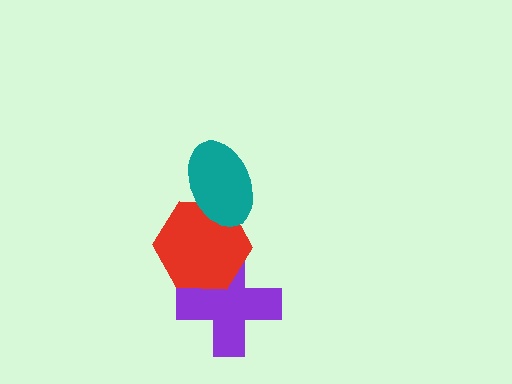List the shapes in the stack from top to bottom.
From top to bottom: the teal ellipse, the red hexagon, the purple cross.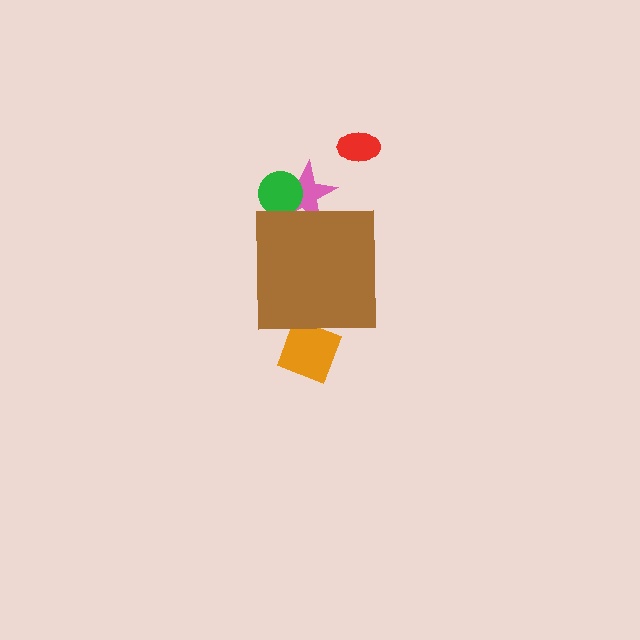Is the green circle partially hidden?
Yes, the green circle is partially hidden behind the brown square.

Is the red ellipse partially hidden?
No, the red ellipse is fully visible.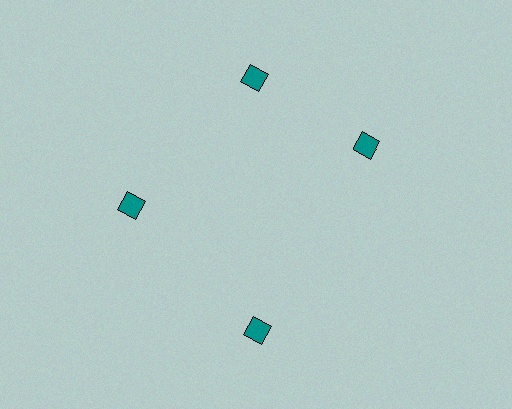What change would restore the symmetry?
The symmetry would be restored by rotating it back into even spacing with its neighbors so that all 4 diamonds sit at equal angles and equal distance from the center.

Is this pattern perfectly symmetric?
No. The 4 teal diamonds are arranged in a ring, but one element near the 3 o'clock position is rotated out of alignment along the ring, breaking the 4-fold rotational symmetry.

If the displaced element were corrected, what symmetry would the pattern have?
It would have 4-fold rotational symmetry — the pattern would map onto itself every 90 degrees.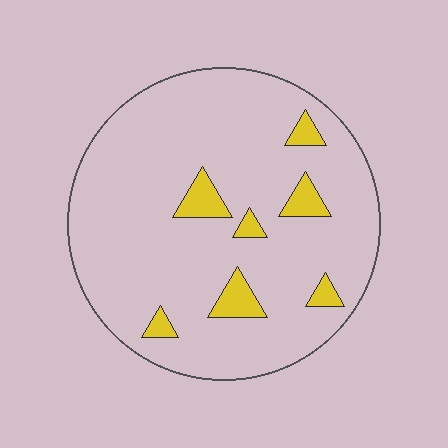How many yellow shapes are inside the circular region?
7.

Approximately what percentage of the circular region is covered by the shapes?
Approximately 10%.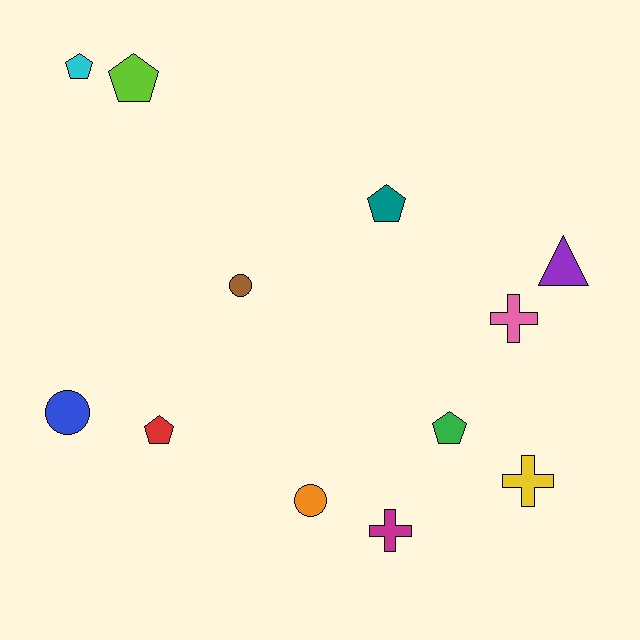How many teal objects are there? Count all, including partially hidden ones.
There is 1 teal object.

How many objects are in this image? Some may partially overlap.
There are 12 objects.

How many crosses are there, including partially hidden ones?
There are 3 crosses.